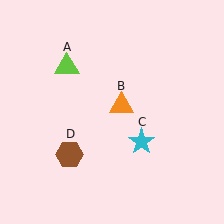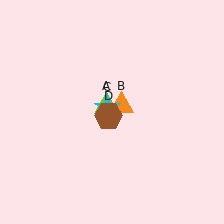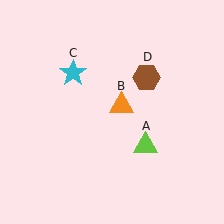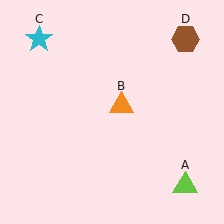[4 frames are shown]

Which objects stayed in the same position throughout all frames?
Orange triangle (object B) remained stationary.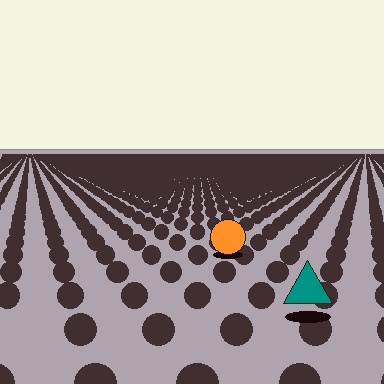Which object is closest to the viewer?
The teal triangle is closest. The texture marks near it are larger and more spread out.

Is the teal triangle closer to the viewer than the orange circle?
Yes. The teal triangle is closer — you can tell from the texture gradient: the ground texture is coarser near it.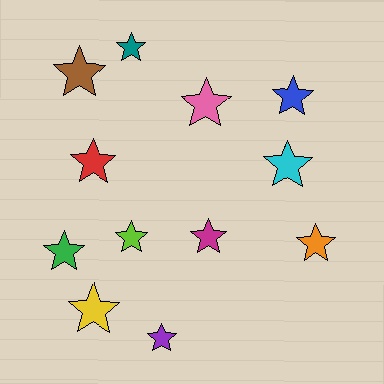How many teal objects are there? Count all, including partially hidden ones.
There is 1 teal object.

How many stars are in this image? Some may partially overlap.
There are 12 stars.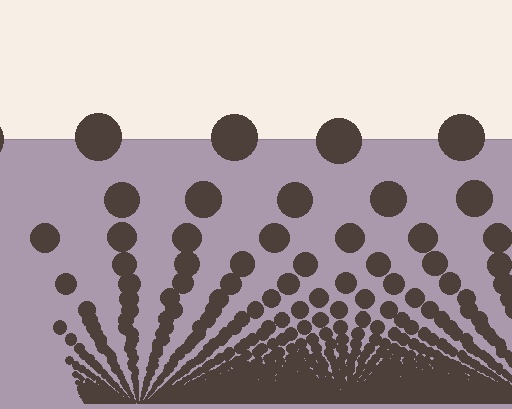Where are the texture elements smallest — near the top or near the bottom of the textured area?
Near the bottom.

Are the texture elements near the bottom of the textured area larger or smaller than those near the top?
Smaller. The gradient is inverted — elements near the bottom are smaller and denser.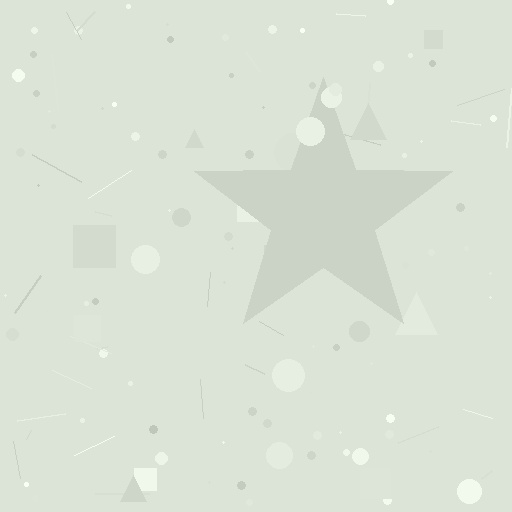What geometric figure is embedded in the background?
A star is embedded in the background.